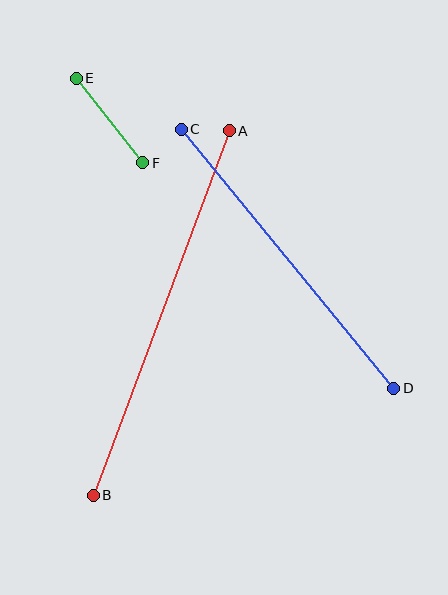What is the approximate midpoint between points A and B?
The midpoint is at approximately (161, 313) pixels.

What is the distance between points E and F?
The distance is approximately 107 pixels.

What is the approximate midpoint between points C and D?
The midpoint is at approximately (287, 259) pixels.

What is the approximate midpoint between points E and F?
The midpoint is at approximately (109, 120) pixels.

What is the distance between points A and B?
The distance is approximately 389 pixels.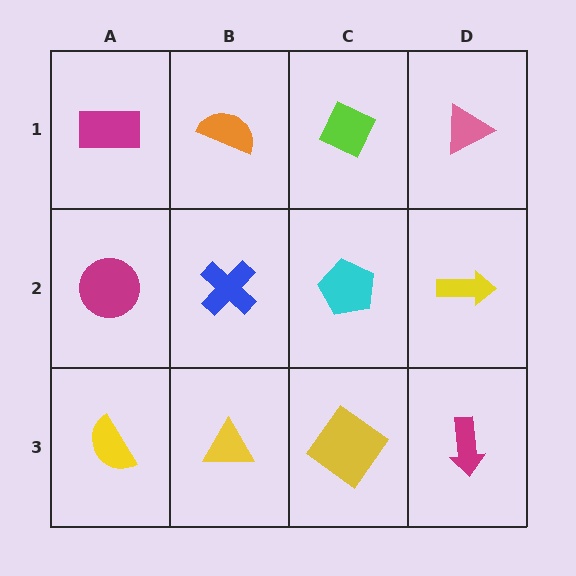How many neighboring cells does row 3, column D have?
2.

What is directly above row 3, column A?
A magenta circle.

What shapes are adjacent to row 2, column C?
A lime diamond (row 1, column C), a yellow diamond (row 3, column C), a blue cross (row 2, column B), a yellow arrow (row 2, column D).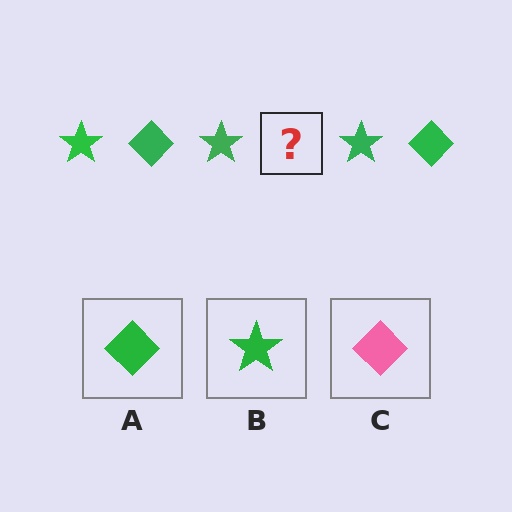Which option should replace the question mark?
Option A.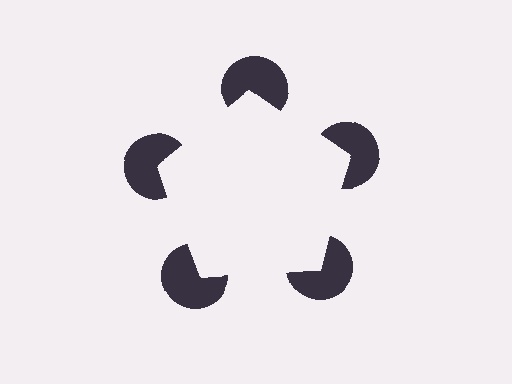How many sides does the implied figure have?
5 sides.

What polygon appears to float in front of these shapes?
An illusory pentagon — its edges are inferred from the aligned wedge cuts in the pac-man discs, not physically drawn.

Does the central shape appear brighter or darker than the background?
It typically appears slightly brighter than the background, even though no actual brightness change is drawn.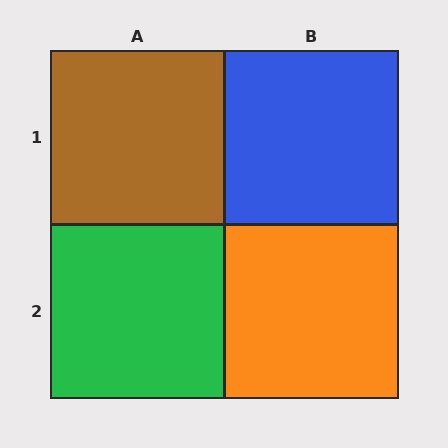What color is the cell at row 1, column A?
Brown.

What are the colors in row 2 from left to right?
Green, orange.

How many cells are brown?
1 cell is brown.